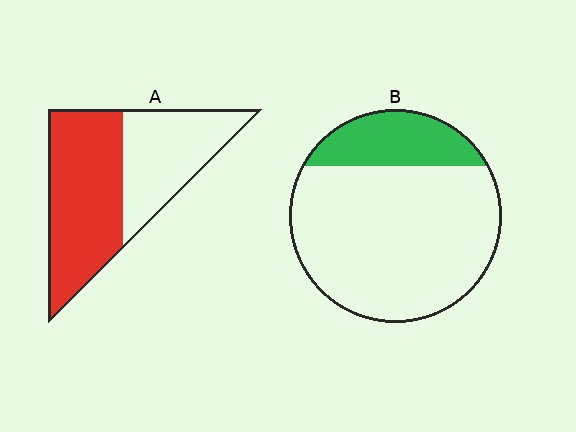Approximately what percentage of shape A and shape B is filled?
A is approximately 60% and B is approximately 20%.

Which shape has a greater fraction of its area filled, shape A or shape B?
Shape A.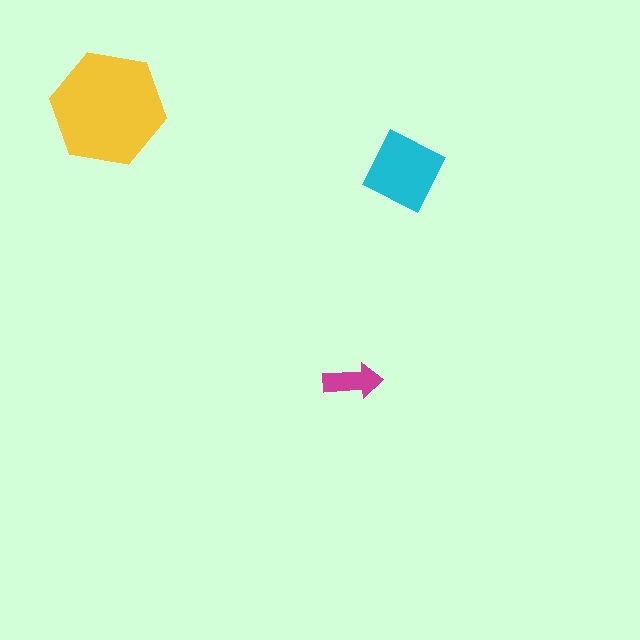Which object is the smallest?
The magenta arrow.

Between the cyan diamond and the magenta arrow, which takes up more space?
The cyan diamond.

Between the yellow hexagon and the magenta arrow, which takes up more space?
The yellow hexagon.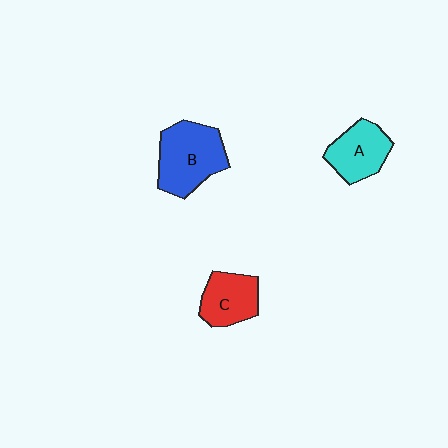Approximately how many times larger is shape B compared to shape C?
Approximately 1.5 times.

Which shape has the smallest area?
Shape C (red).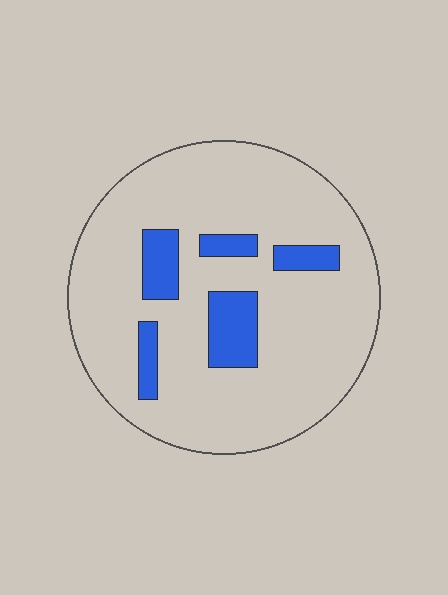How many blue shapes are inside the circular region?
5.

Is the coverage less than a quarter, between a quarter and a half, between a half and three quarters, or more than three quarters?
Less than a quarter.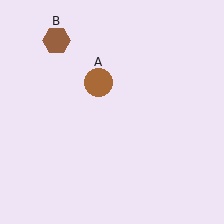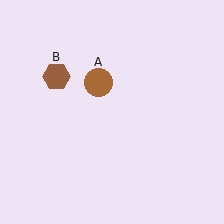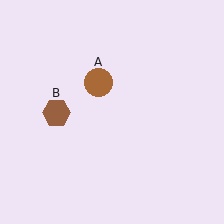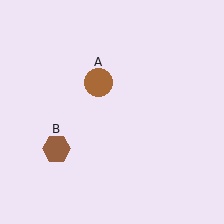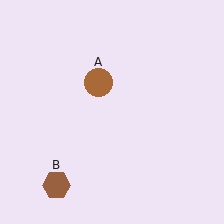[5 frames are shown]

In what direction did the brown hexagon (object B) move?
The brown hexagon (object B) moved down.